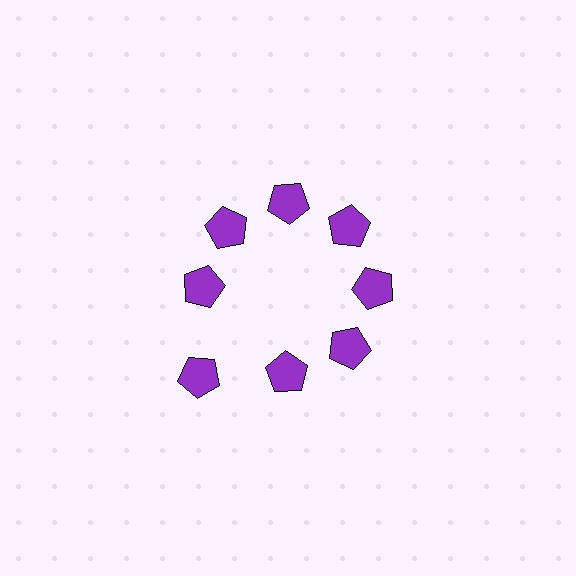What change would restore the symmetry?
The symmetry would be restored by moving it inward, back onto the ring so that all 8 pentagons sit at equal angles and equal distance from the center.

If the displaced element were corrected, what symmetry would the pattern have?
It would have 8-fold rotational symmetry — the pattern would map onto itself every 45 degrees.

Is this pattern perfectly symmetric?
No. The 8 purple pentagons are arranged in a ring, but one element near the 8 o'clock position is pushed outward from the center, breaking the 8-fold rotational symmetry.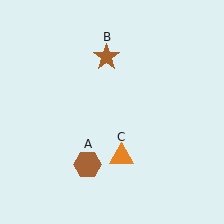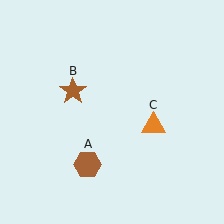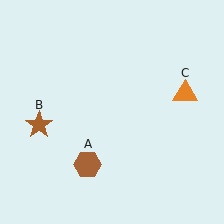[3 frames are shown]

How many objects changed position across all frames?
2 objects changed position: brown star (object B), orange triangle (object C).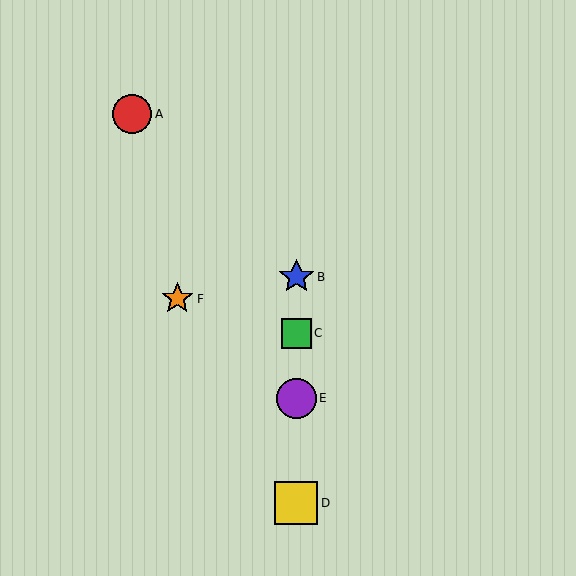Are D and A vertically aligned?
No, D is at x≈296 and A is at x≈132.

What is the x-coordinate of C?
Object C is at x≈296.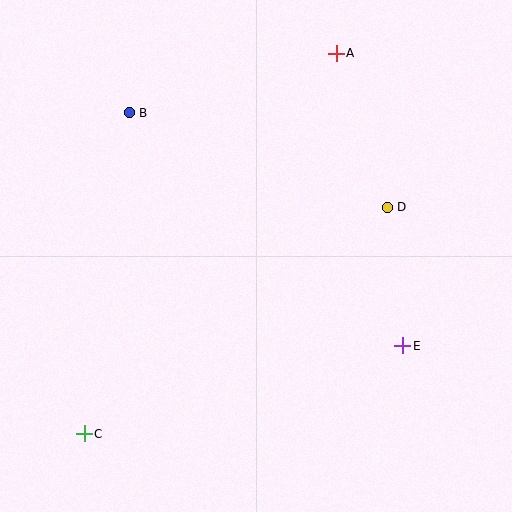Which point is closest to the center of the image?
Point D at (387, 207) is closest to the center.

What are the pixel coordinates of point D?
Point D is at (387, 207).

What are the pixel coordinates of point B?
Point B is at (129, 113).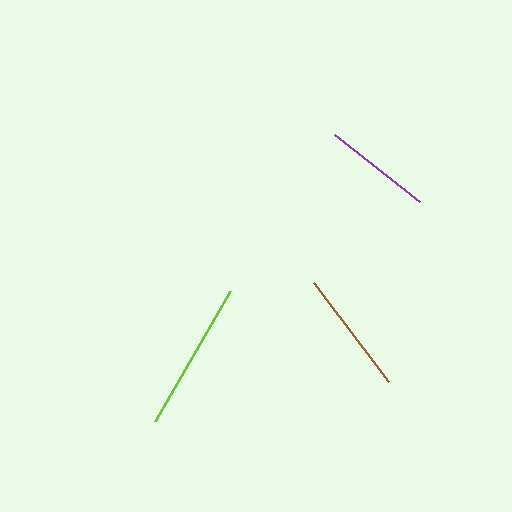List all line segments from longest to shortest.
From longest to shortest: lime, brown, purple.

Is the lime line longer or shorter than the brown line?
The lime line is longer than the brown line.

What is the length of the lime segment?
The lime segment is approximately 150 pixels long.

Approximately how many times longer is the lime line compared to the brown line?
The lime line is approximately 1.2 times the length of the brown line.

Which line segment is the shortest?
The purple line is the shortest at approximately 108 pixels.